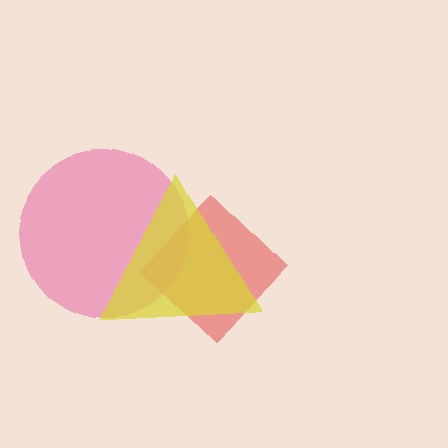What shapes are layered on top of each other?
The layered shapes are: a red diamond, a pink circle, a yellow triangle.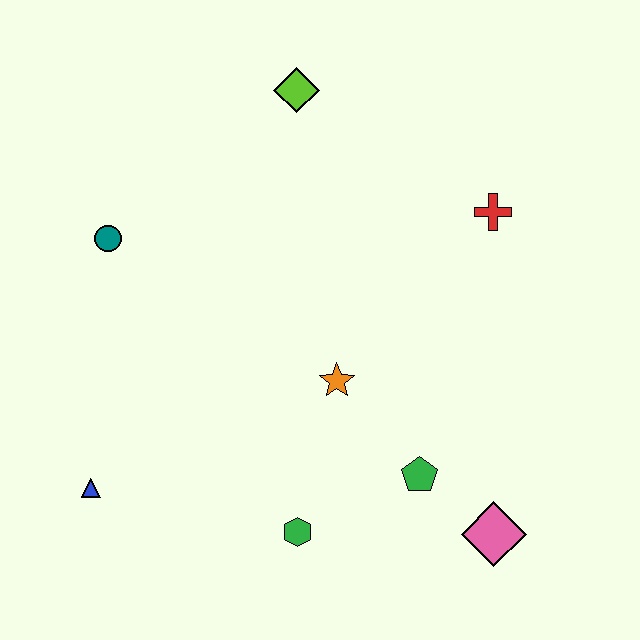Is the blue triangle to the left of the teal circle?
Yes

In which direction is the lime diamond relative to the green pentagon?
The lime diamond is above the green pentagon.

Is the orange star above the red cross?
No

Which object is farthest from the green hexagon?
The lime diamond is farthest from the green hexagon.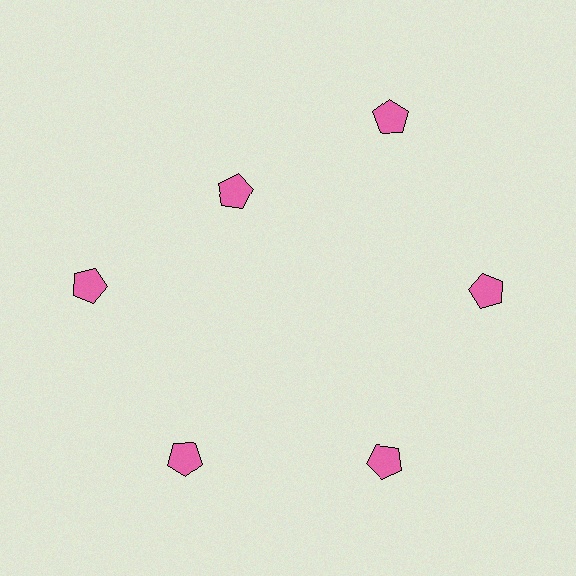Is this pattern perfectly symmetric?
No. The 6 pink pentagons are arranged in a ring, but one element near the 11 o'clock position is pulled inward toward the center, breaking the 6-fold rotational symmetry.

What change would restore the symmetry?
The symmetry would be restored by moving it outward, back onto the ring so that all 6 pentagons sit at equal angles and equal distance from the center.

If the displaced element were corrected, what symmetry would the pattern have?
It would have 6-fold rotational symmetry — the pattern would map onto itself every 60 degrees.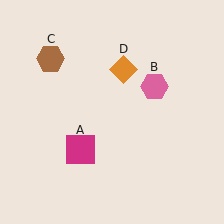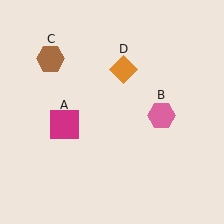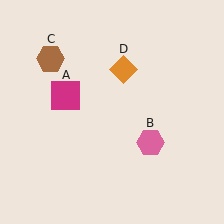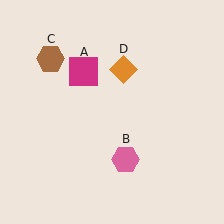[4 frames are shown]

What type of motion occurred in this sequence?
The magenta square (object A), pink hexagon (object B) rotated clockwise around the center of the scene.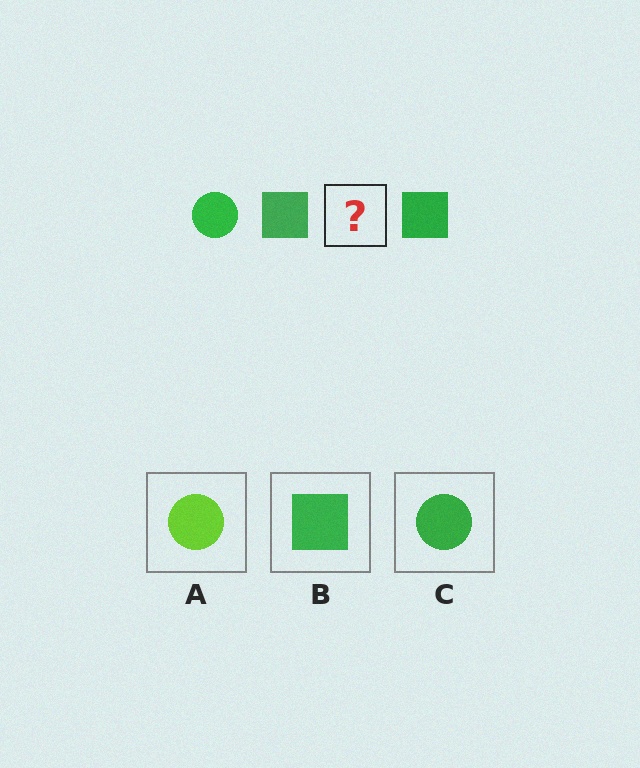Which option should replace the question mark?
Option C.